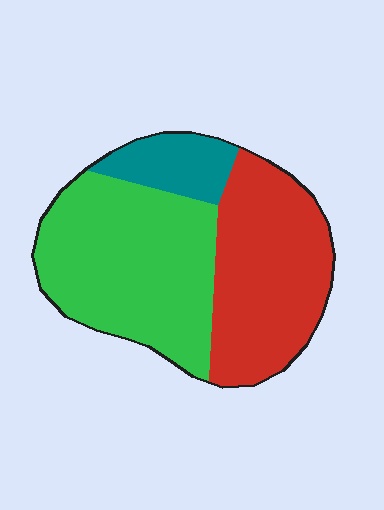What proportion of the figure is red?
Red covers around 40% of the figure.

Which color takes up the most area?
Green, at roughly 50%.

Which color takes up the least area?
Teal, at roughly 10%.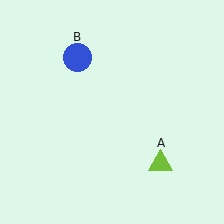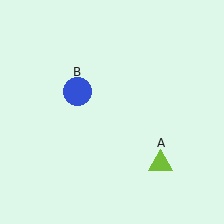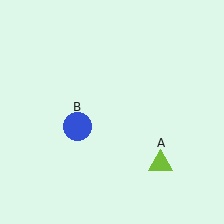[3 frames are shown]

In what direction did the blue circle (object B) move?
The blue circle (object B) moved down.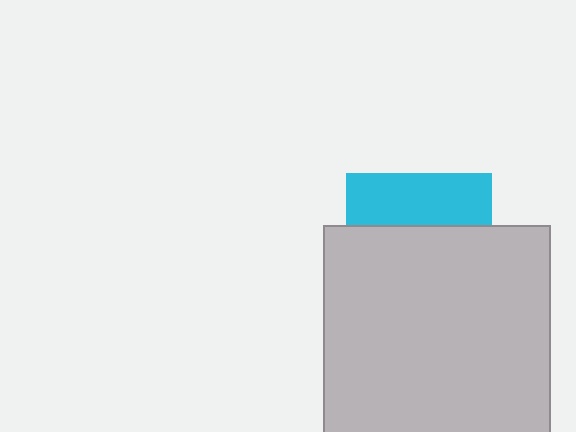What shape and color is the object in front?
The object in front is a light gray square.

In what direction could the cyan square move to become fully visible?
The cyan square could move up. That would shift it out from behind the light gray square entirely.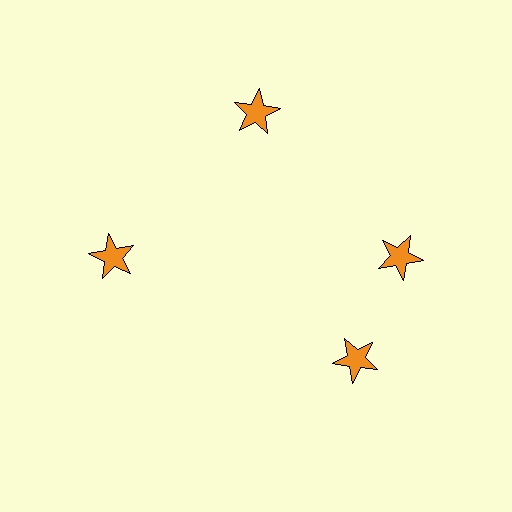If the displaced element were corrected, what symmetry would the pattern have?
It would have 4-fold rotational symmetry — the pattern would map onto itself every 90 degrees.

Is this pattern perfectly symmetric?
No. The 4 orange stars are arranged in a ring, but one element near the 6 o'clock position is rotated out of alignment along the ring, breaking the 4-fold rotational symmetry.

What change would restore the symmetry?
The symmetry would be restored by rotating it back into even spacing with its neighbors so that all 4 stars sit at equal angles and equal distance from the center.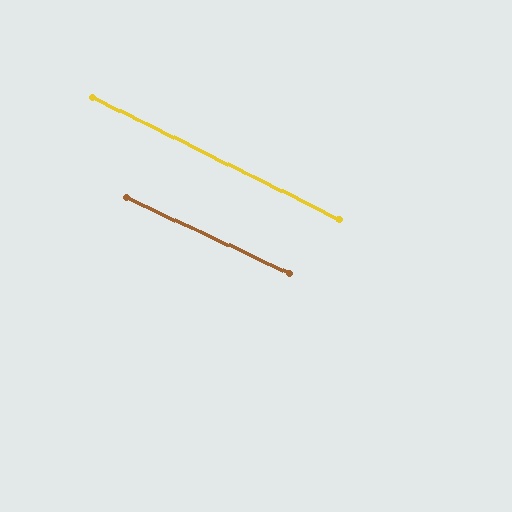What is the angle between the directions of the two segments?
Approximately 1 degree.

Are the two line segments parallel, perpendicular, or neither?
Parallel — their directions differ by only 1.4°.